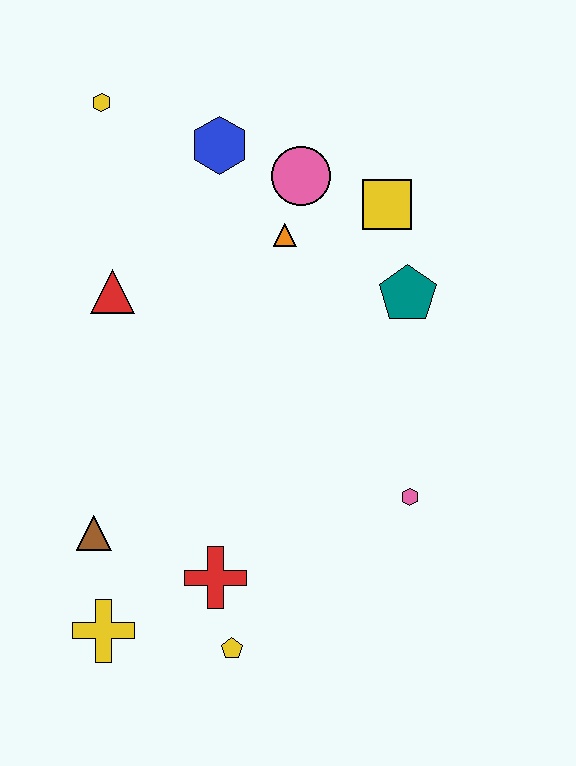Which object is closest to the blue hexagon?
The pink circle is closest to the blue hexagon.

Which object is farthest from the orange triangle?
The yellow cross is farthest from the orange triangle.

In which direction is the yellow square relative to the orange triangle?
The yellow square is to the right of the orange triangle.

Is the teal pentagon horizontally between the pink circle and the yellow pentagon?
No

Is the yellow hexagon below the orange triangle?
No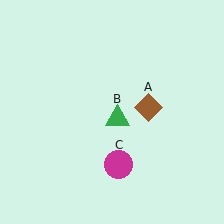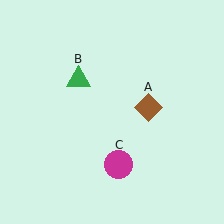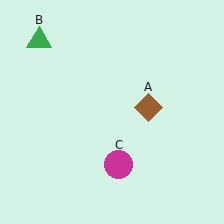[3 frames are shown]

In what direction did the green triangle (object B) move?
The green triangle (object B) moved up and to the left.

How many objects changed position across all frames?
1 object changed position: green triangle (object B).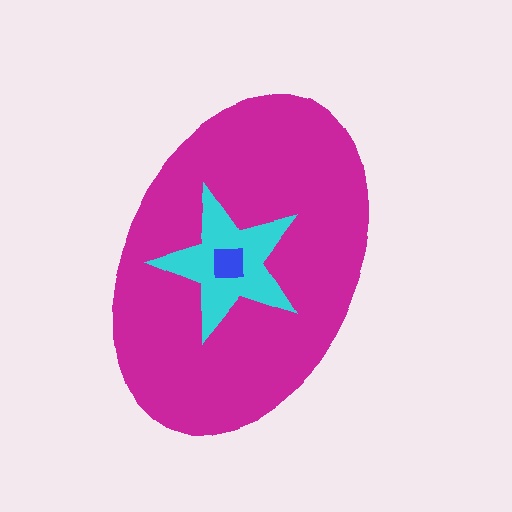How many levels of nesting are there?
3.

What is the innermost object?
The blue square.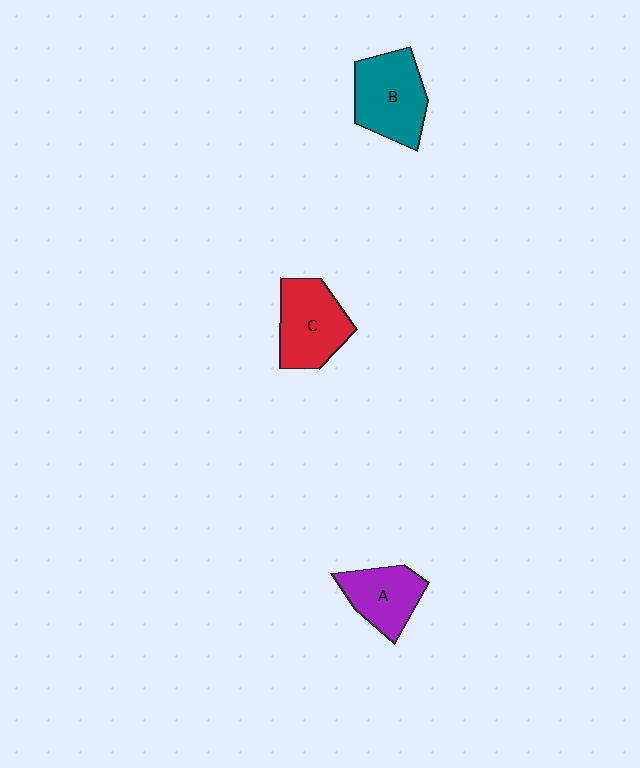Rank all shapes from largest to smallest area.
From largest to smallest: B (teal), C (red), A (purple).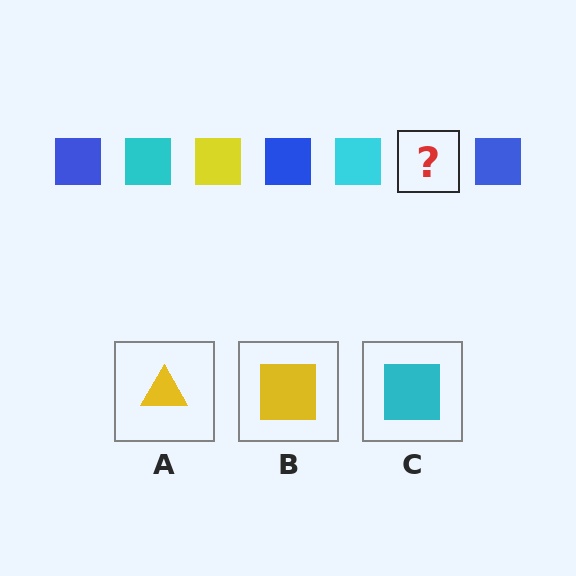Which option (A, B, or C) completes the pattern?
B.